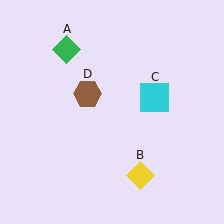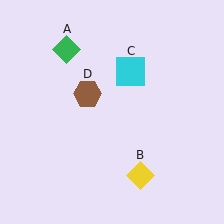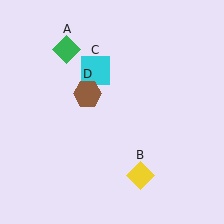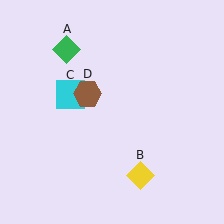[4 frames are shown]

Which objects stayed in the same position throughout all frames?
Green diamond (object A) and yellow diamond (object B) and brown hexagon (object D) remained stationary.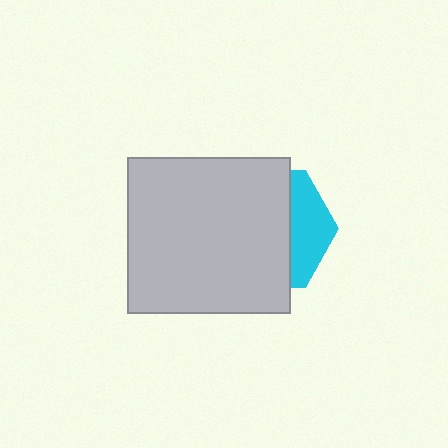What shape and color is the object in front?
The object in front is a light gray rectangle.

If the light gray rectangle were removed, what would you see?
You would see the complete cyan hexagon.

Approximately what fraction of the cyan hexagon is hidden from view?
Roughly 70% of the cyan hexagon is hidden behind the light gray rectangle.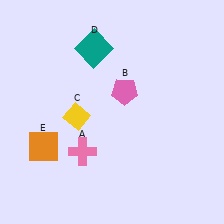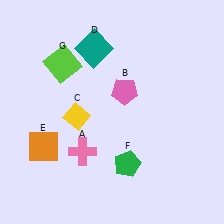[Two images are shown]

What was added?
A green pentagon (F), a lime square (G) were added in Image 2.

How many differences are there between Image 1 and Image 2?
There are 2 differences between the two images.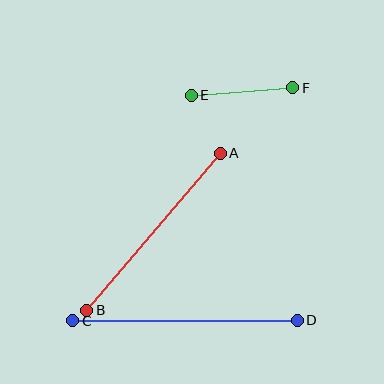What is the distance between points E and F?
The distance is approximately 102 pixels.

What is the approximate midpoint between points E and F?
The midpoint is at approximately (242, 91) pixels.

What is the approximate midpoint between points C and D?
The midpoint is at approximately (185, 321) pixels.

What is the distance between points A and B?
The distance is approximately 206 pixels.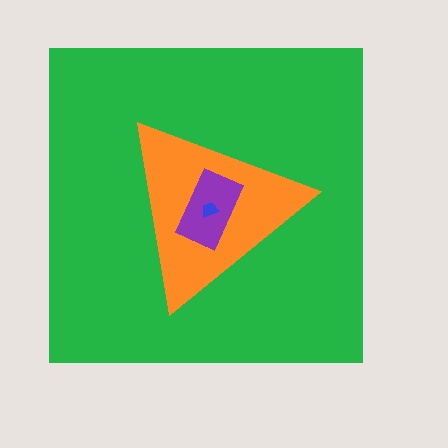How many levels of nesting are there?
4.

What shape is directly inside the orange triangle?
The purple rectangle.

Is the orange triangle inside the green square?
Yes.